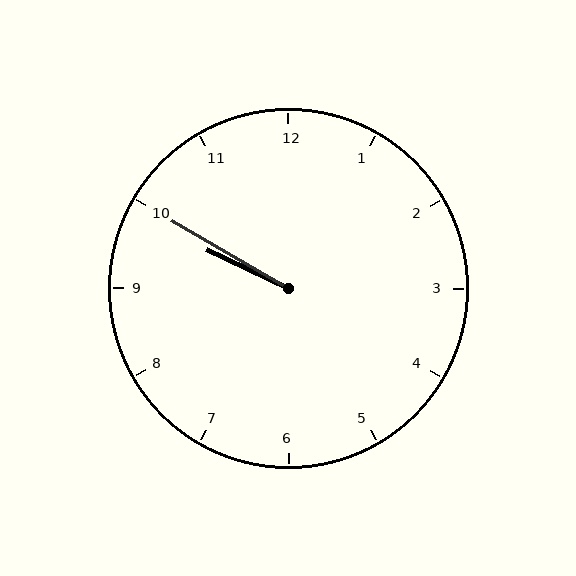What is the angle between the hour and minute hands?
Approximately 5 degrees.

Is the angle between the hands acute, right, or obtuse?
It is acute.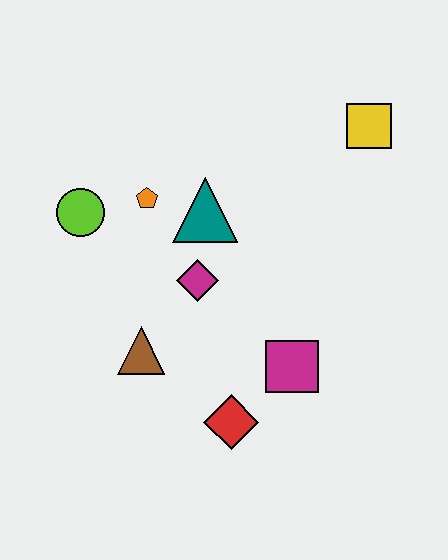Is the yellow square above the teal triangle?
Yes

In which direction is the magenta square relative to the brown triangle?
The magenta square is to the right of the brown triangle.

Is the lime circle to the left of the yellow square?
Yes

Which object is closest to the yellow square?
The teal triangle is closest to the yellow square.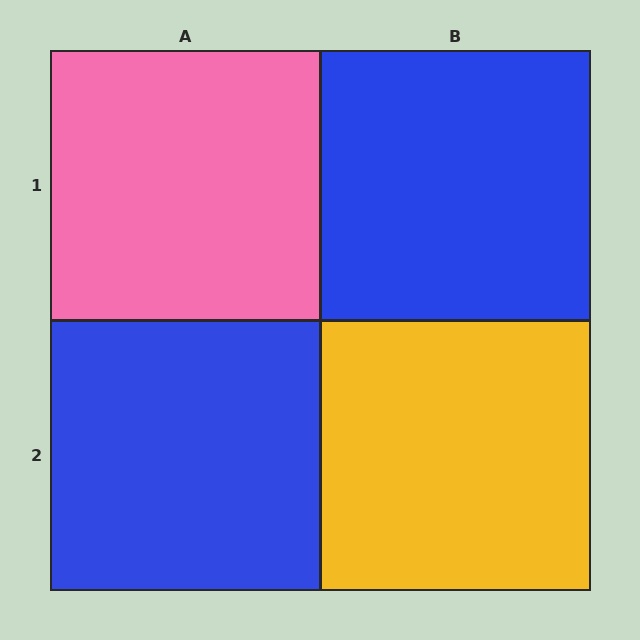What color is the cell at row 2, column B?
Yellow.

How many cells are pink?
1 cell is pink.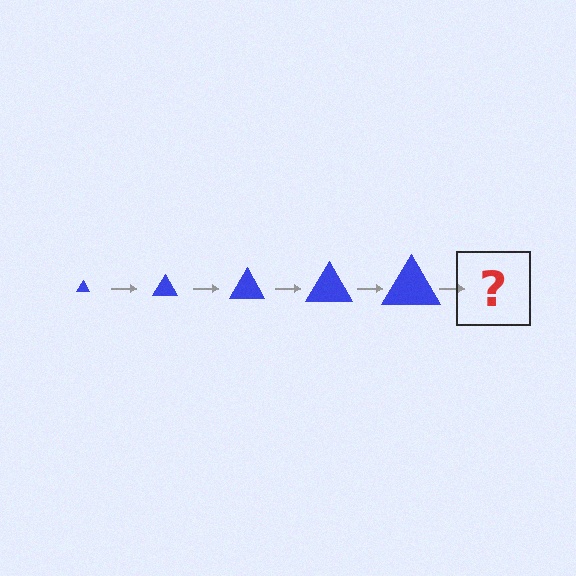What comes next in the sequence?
The next element should be a blue triangle, larger than the previous one.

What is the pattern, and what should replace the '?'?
The pattern is that the triangle gets progressively larger each step. The '?' should be a blue triangle, larger than the previous one.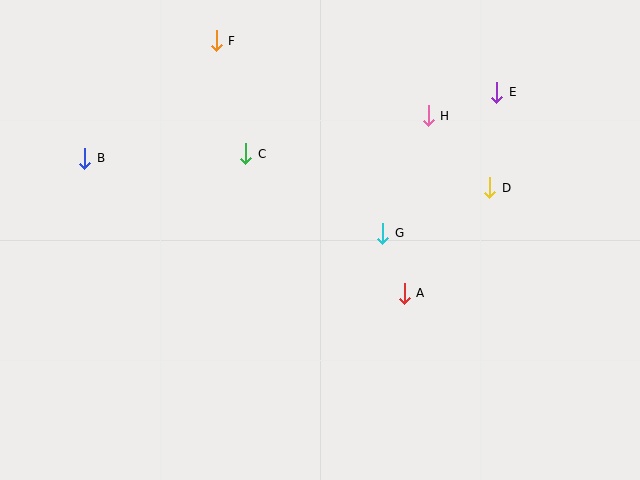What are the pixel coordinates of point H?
Point H is at (428, 116).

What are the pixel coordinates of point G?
Point G is at (383, 233).